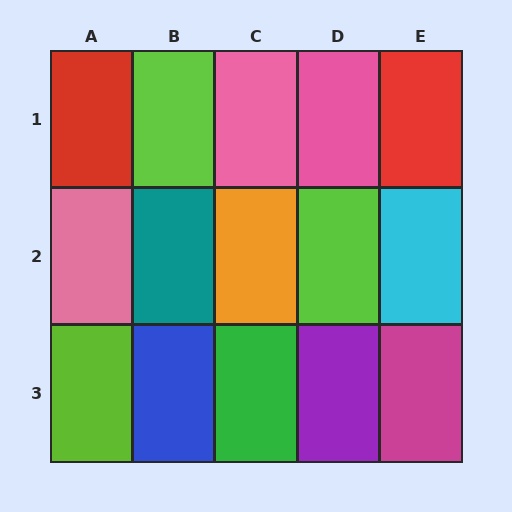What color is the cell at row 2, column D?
Lime.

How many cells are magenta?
1 cell is magenta.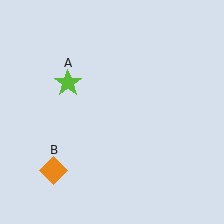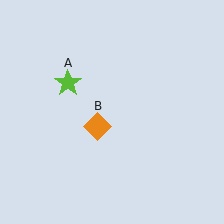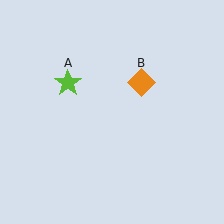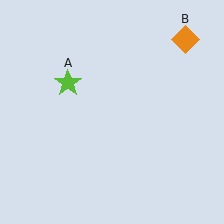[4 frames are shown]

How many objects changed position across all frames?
1 object changed position: orange diamond (object B).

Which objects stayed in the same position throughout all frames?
Lime star (object A) remained stationary.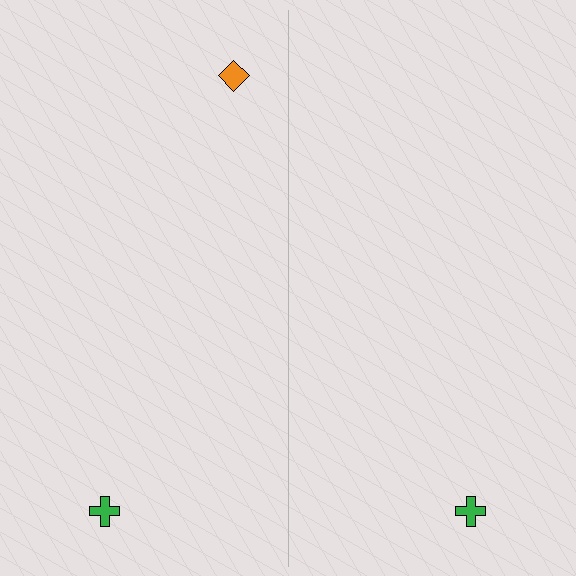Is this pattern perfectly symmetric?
No, the pattern is not perfectly symmetric. A orange diamond is missing from the right side.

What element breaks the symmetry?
A orange diamond is missing from the right side.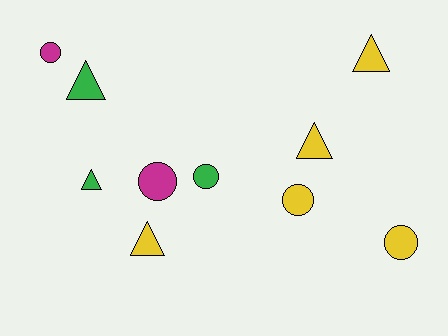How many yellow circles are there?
There are 2 yellow circles.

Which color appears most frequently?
Yellow, with 5 objects.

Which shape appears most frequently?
Circle, with 5 objects.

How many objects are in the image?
There are 10 objects.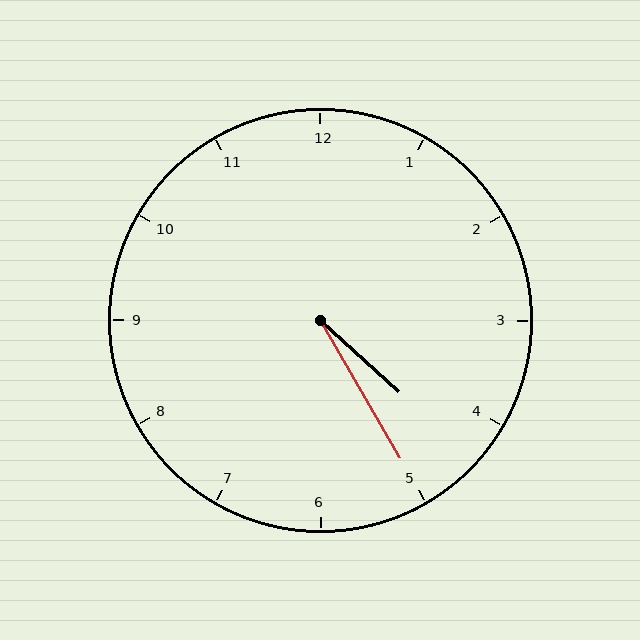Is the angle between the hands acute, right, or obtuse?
It is acute.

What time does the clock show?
4:25.